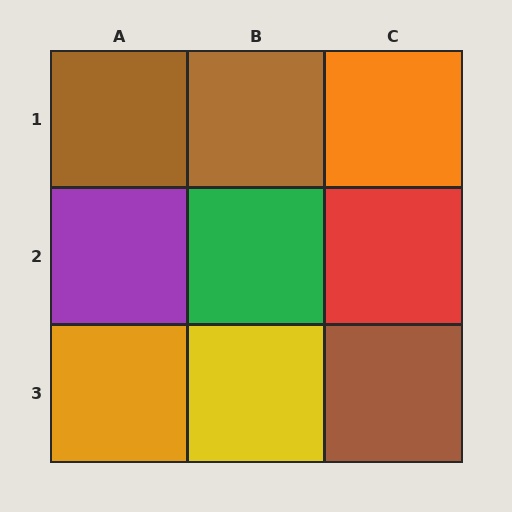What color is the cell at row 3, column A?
Orange.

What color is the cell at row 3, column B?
Yellow.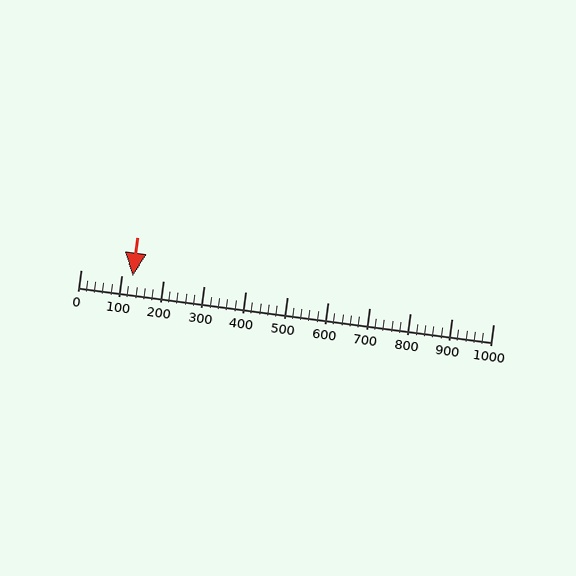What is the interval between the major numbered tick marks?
The major tick marks are spaced 100 units apart.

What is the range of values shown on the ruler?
The ruler shows values from 0 to 1000.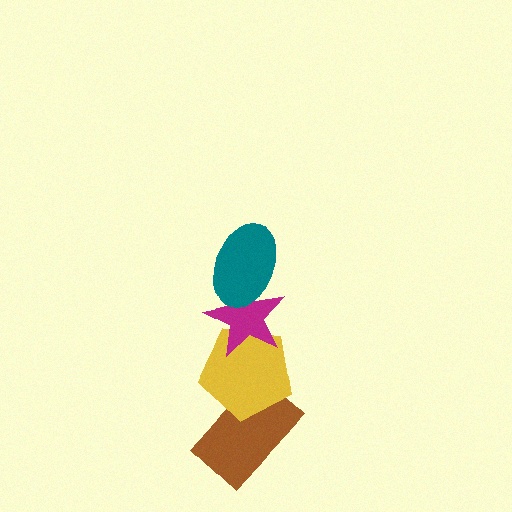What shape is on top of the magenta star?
The teal ellipse is on top of the magenta star.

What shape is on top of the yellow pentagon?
The magenta star is on top of the yellow pentagon.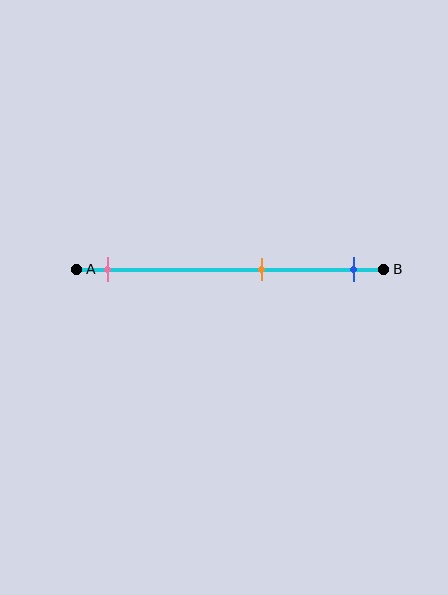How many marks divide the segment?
There are 3 marks dividing the segment.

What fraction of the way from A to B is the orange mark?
The orange mark is approximately 60% (0.6) of the way from A to B.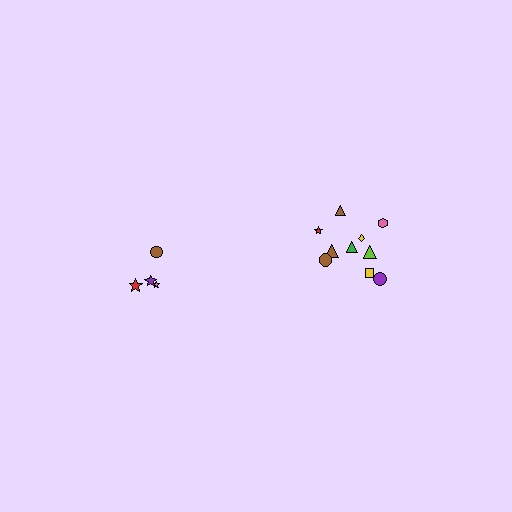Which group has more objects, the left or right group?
The right group.